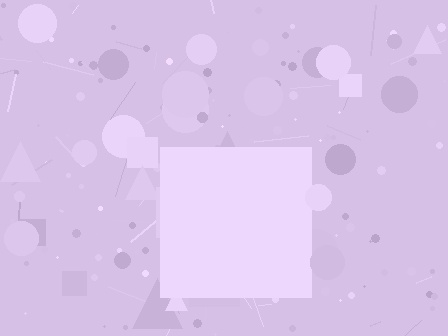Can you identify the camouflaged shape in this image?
The camouflaged shape is a square.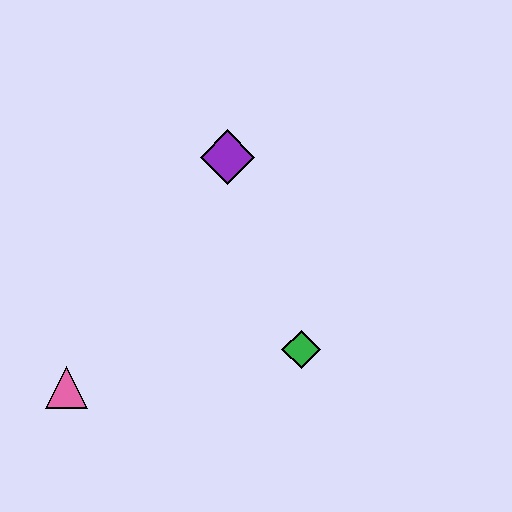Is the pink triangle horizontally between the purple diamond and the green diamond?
No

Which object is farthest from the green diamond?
The pink triangle is farthest from the green diamond.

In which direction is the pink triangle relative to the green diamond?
The pink triangle is to the left of the green diamond.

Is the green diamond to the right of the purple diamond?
Yes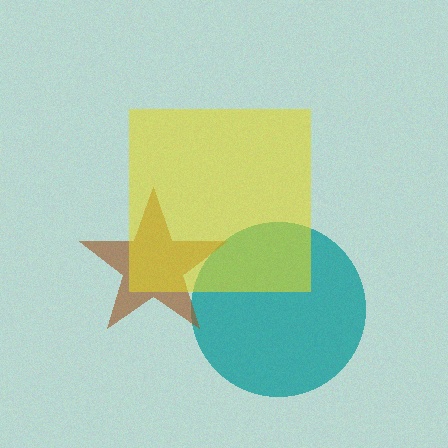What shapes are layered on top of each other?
The layered shapes are: a teal circle, a brown star, a yellow square.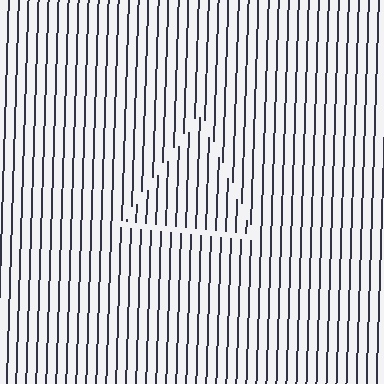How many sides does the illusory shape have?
3 sides — the line-ends trace a triangle.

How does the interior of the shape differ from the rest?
The interior of the shape contains the same grating, shifted by half a period — the contour is defined by the phase discontinuity where line-ends from the inner and outer gratings abut.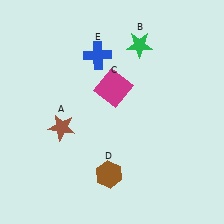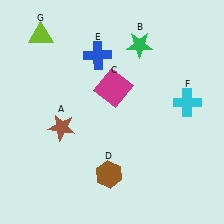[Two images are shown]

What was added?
A cyan cross (F), a lime triangle (G) were added in Image 2.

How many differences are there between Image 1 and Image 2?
There are 2 differences between the two images.